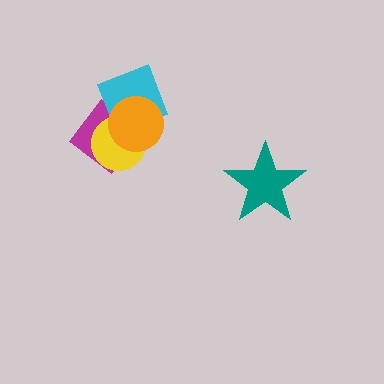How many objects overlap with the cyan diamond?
3 objects overlap with the cyan diamond.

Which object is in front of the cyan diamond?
The orange circle is in front of the cyan diamond.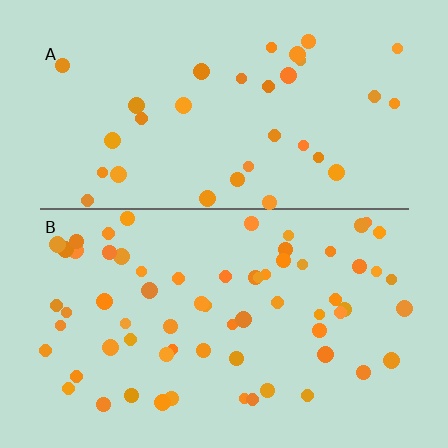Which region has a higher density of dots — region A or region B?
B (the bottom).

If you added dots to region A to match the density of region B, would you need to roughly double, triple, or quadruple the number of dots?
Approximately double.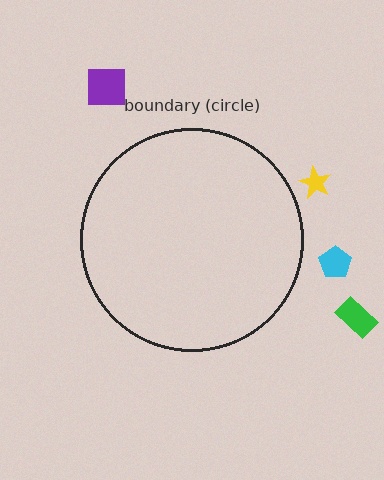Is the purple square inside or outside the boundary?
Outside.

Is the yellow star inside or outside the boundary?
Outside.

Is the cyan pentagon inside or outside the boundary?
Outside.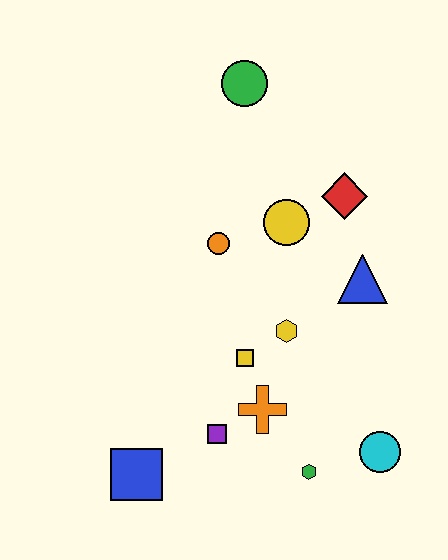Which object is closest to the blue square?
The purple square is closest to the blue square.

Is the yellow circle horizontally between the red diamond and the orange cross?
Yes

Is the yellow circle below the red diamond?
Yes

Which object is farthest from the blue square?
The green circle is farthest from the blue square.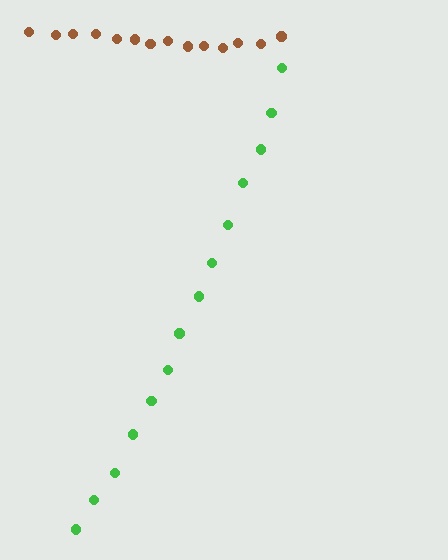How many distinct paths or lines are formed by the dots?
There are 2 distinct paths.